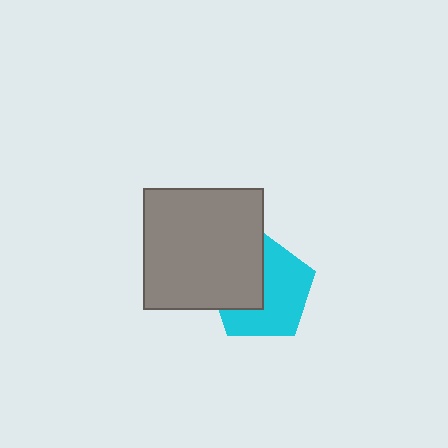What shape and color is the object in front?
The object in front is a gray square.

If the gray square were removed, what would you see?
You would see the complete cyan pentagon.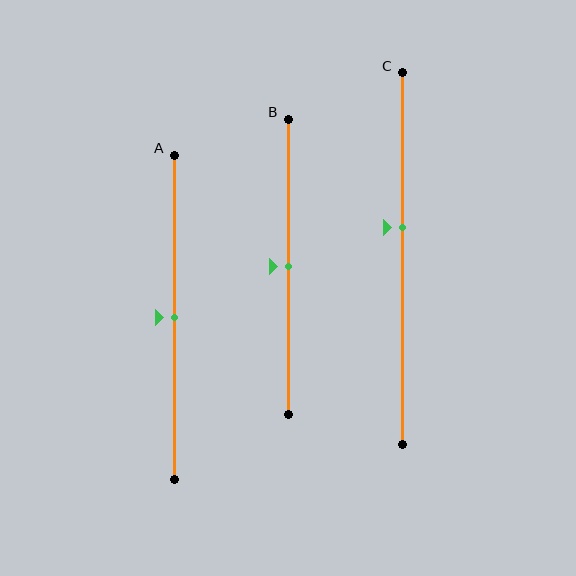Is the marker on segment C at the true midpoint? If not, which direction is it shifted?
No, the marker on segment C is shifted upward by about 8% of the segment length.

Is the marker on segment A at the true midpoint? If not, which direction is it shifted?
Yes, the marker on segment A is at the true midpoint.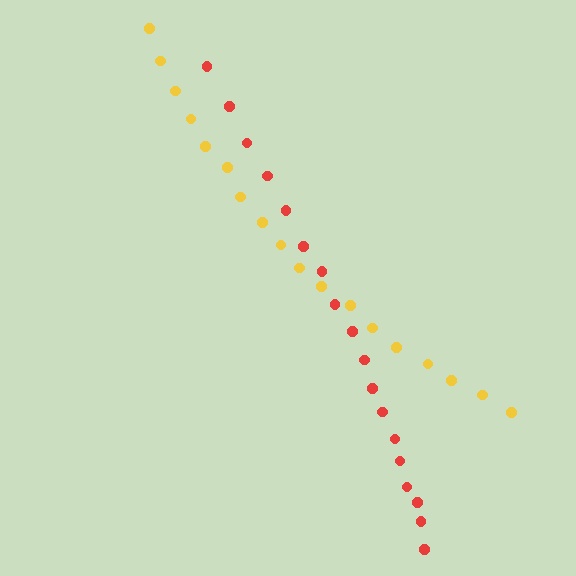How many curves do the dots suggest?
There are 2 distinct paths.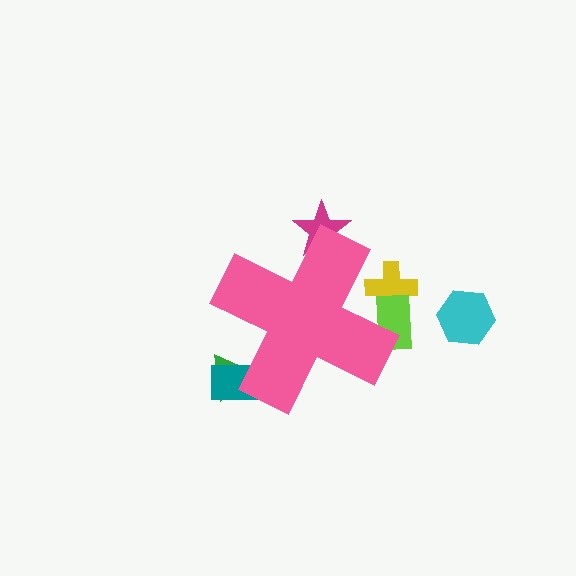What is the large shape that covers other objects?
A pink cross.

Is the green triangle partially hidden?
Yes, the green triangle is partially hidden behind the pink cross.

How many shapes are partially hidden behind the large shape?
5 shapes are partially hidden.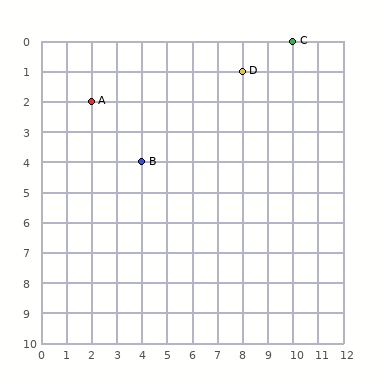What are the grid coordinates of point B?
Point B is at grid coordinates (4, 4).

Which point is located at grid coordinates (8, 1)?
Point D is at (8, 1).